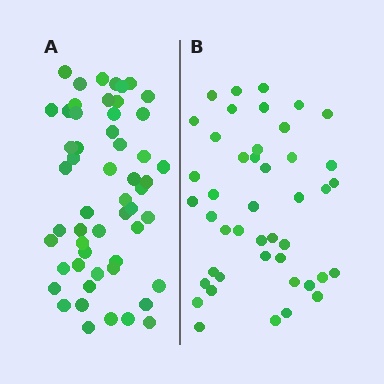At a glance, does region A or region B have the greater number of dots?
Region A (the left region) has more dots.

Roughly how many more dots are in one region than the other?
Region A has roughly 10 or so more dots than region B.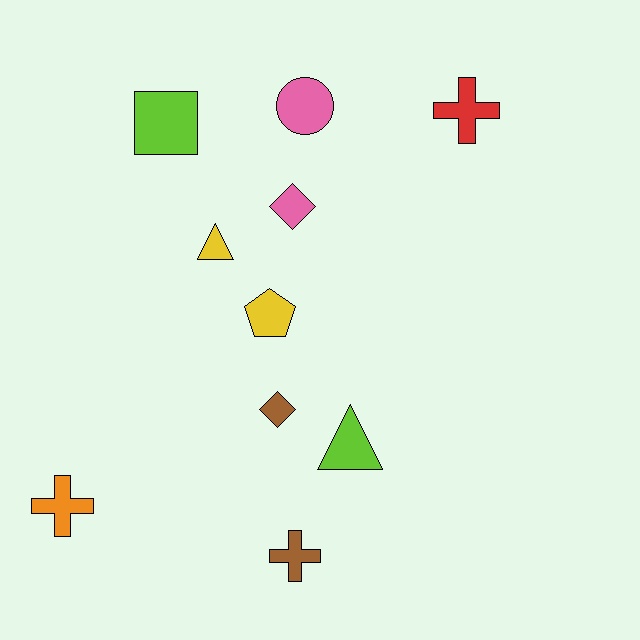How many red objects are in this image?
There is 1 red object.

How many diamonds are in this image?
There are 2 diamonds.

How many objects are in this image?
There are 10 objects.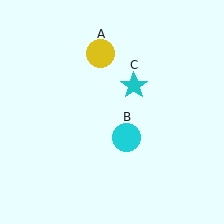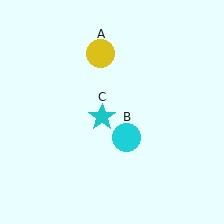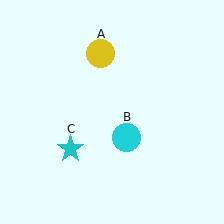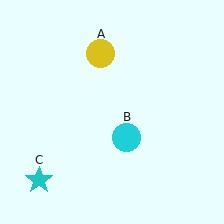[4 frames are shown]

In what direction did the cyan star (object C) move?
The cyan star (object C) moved down and to the left.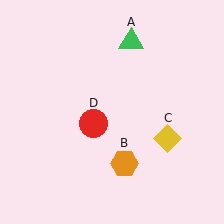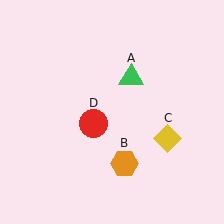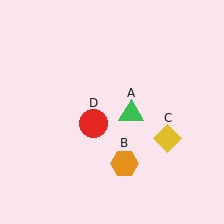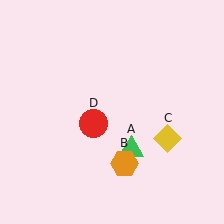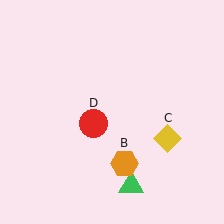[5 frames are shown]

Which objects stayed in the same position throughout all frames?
Orange hexagon (object B) and yellow diamond (object C) and red circle (object D) remained stationary.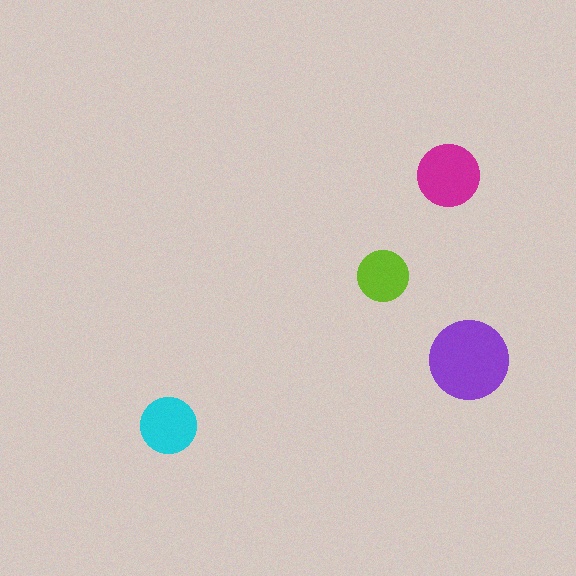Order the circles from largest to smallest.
the purple one, the magenta one, the cyan one, the lime one.